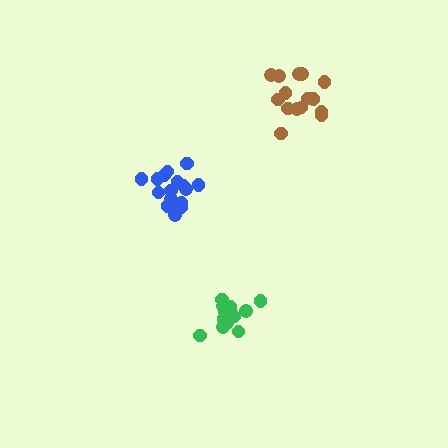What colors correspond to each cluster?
The clusters are colored: green, blue, brown.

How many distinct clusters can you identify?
There are 3 distinct clusters.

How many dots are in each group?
Group 1: 16 dots, Group 2: 18 dots, Group 3: 15 dots (49 total).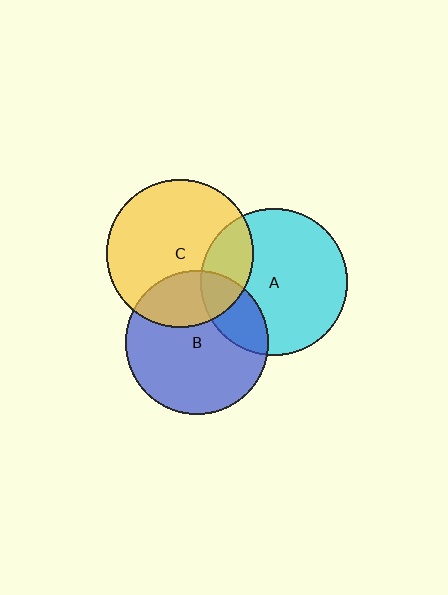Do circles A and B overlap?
Yes.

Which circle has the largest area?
Circle C (yellow).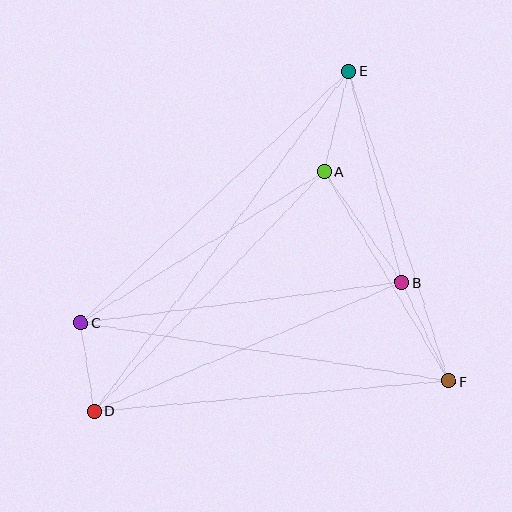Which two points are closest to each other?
Points C and D are closest to each other.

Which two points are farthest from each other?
Points D and E are farthest from each other.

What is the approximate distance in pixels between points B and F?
The distance between B and F is approximately 109 pixels.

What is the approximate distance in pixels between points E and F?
The distance between E and F is approximately 326 pixels.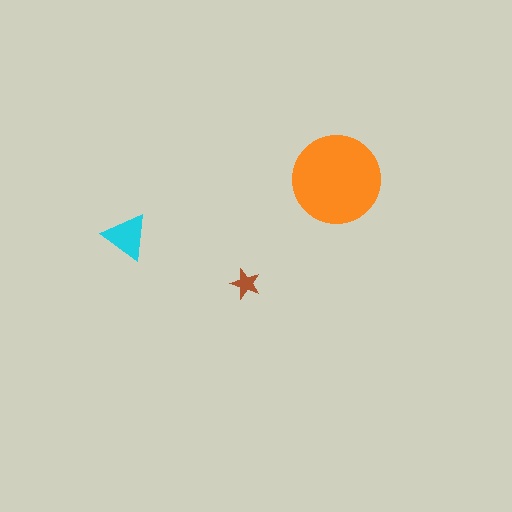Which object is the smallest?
The brown star.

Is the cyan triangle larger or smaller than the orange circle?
Smaller.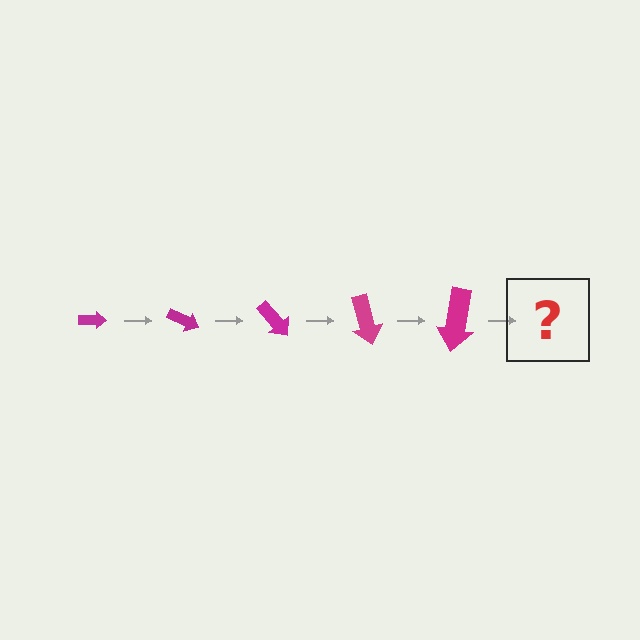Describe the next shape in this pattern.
It should be an arrow, larger than the previous one and rotated 125 degrees from the start.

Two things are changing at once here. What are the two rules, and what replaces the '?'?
The two rules are that the arrow grows larger each step and it rotates 25 degrees each step. The '?' should be an arrow, larger than the previous one and rotated 125 degrees from the start.